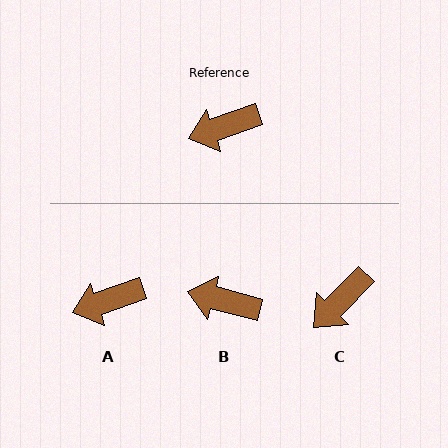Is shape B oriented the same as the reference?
No, it is off by about 34 degrees.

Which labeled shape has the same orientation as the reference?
A.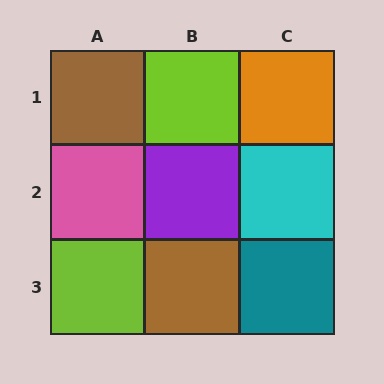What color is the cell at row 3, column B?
Brown.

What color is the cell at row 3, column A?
Lime.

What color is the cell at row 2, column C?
Cyan.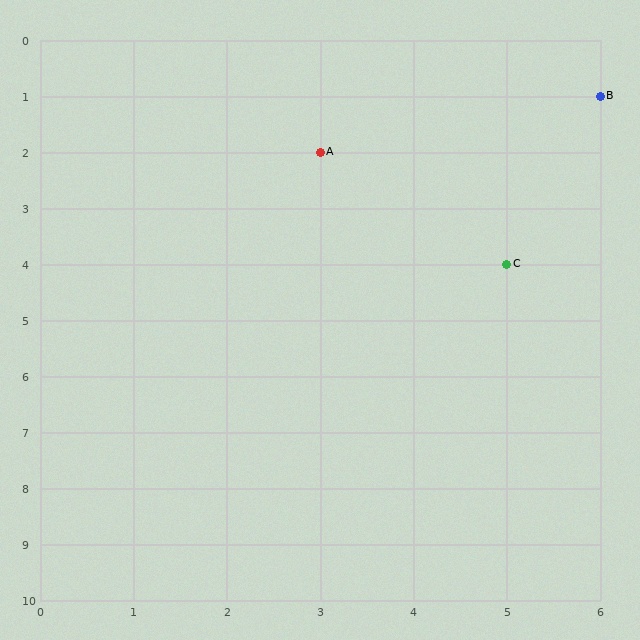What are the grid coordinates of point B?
Point B is at grid coordinates (6, 1).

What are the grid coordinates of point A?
Point A is at grid coordinates (3, 2).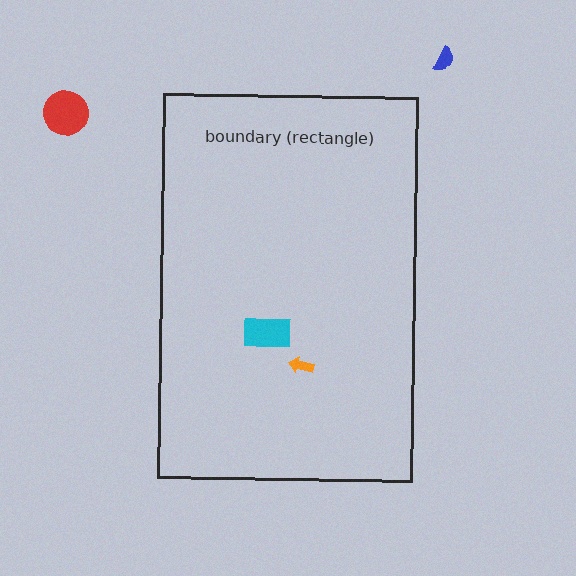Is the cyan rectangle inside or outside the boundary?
Inside.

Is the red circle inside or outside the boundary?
Outside.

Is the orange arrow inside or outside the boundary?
Inside.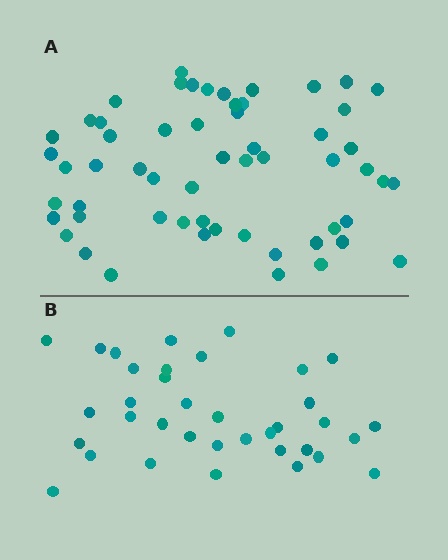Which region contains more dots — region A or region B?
Region A (the top region) has more dots.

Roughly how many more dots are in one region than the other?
Region A has approximately 20 more dots than region B.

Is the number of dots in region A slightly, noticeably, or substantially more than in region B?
Region A has substantially more. The ratio is roughly 1.6 to 1.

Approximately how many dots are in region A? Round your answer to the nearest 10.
About 60 dots. (The exact count is 57, which rounds to 60.)